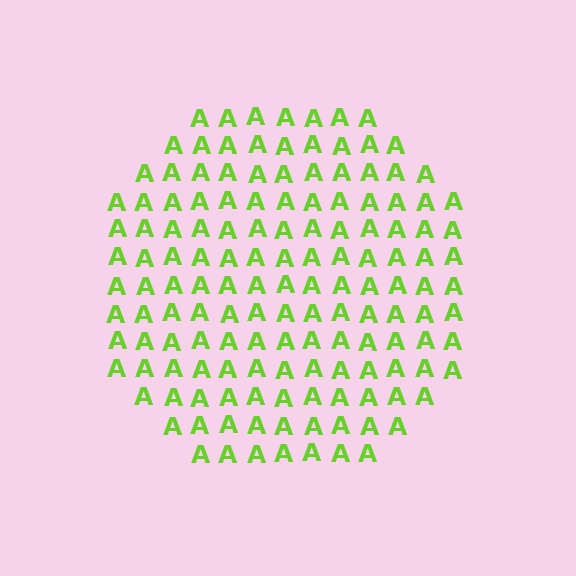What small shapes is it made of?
It is made of small letter A's.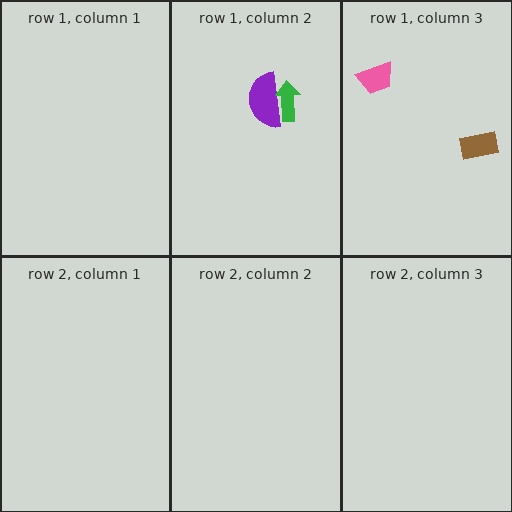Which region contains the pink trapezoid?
The row 1, column 3 region.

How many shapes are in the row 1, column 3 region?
2.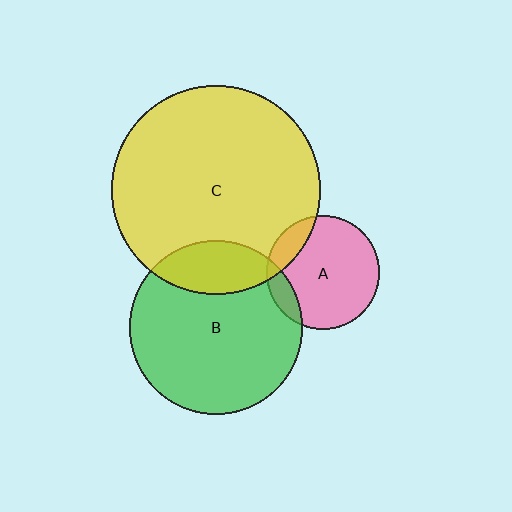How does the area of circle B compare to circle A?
Approximately 2.3 times.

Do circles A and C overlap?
Yes.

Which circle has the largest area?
Circle C (yellow).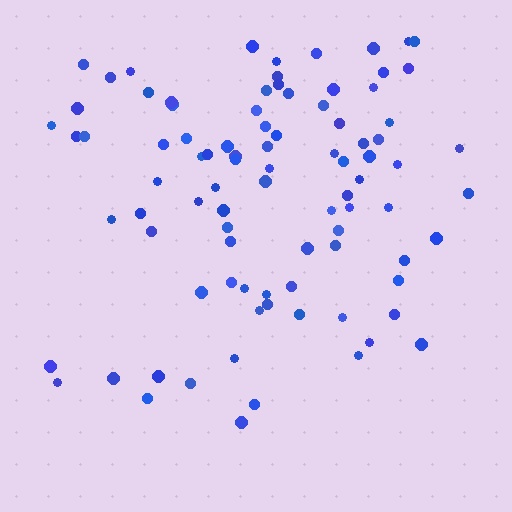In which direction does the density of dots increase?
From bottom to top, with the top side densest.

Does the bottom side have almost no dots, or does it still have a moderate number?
Still a moderate number, just noticeably fewer than the top.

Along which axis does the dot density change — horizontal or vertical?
Vertical.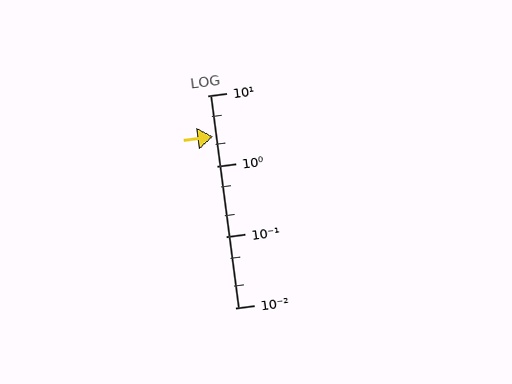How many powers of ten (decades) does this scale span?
The scale spans 3 decades, from 0.01 to 10.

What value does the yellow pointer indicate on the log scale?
The pointer indicates approximately 2.6.